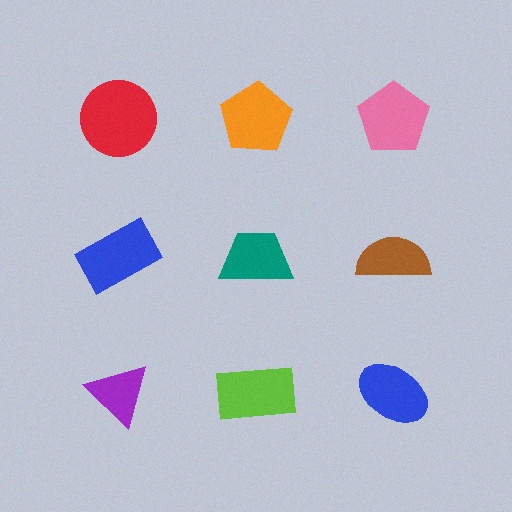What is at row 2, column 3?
A brown semicircle.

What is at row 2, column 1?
A blue rectangle.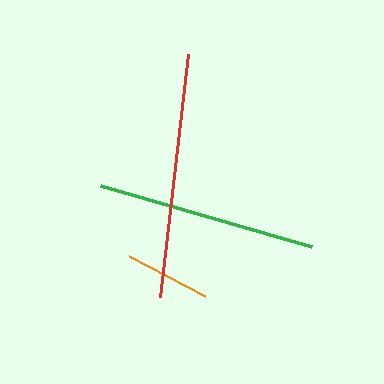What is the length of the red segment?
The red segment is approximately 244 pixels long.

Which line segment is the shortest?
The orange line is the shortest at approximately 86 pixels.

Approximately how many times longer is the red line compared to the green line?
The red line is approximately 1.1 times the length of the green line.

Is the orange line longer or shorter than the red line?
The red line is longer than the orange line.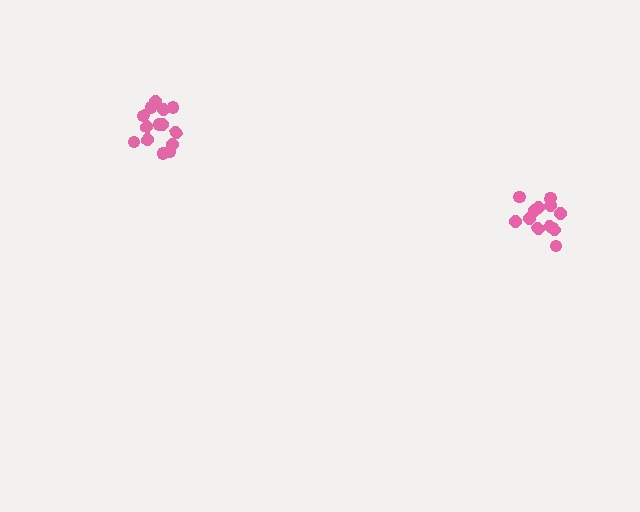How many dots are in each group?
Group 1: 13 dots, Group 2: 14 dots (27 total).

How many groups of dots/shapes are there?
There are 2 groups.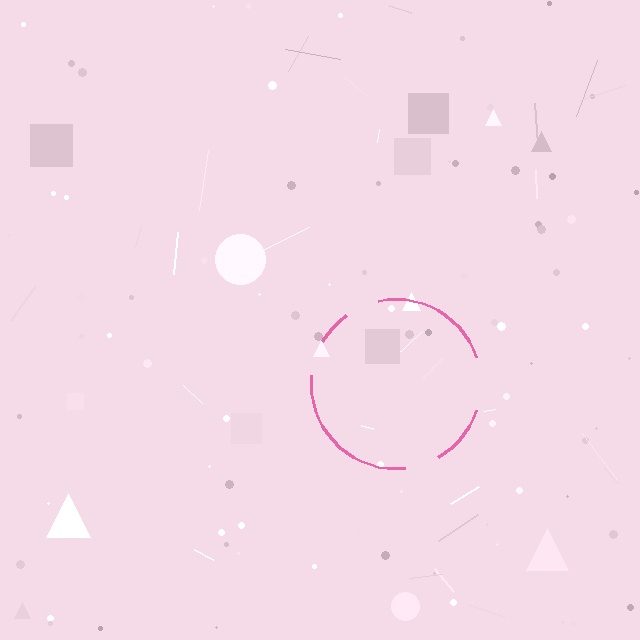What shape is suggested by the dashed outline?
The dashed outline suggests a circle.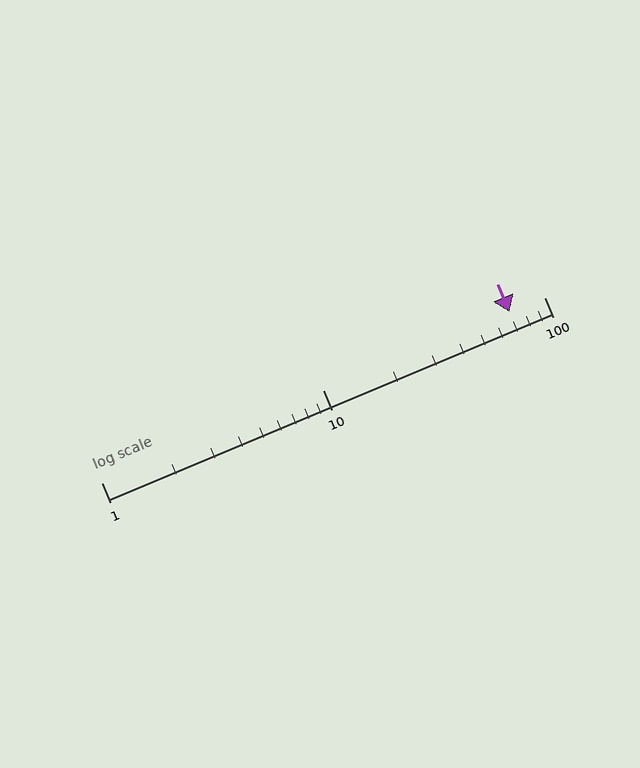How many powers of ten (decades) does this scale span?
The scale spans 2 decades, from 1 to 100.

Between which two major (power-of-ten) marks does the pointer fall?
The pointer is between 10 and 100.